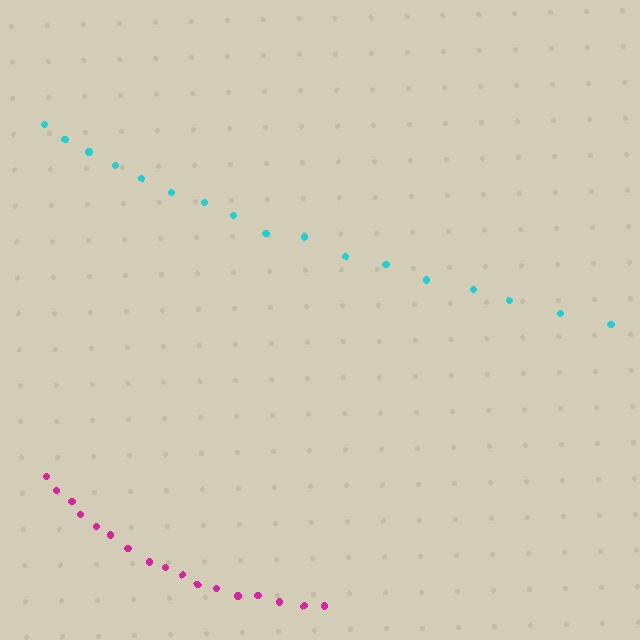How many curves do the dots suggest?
There are 2 distinct paths.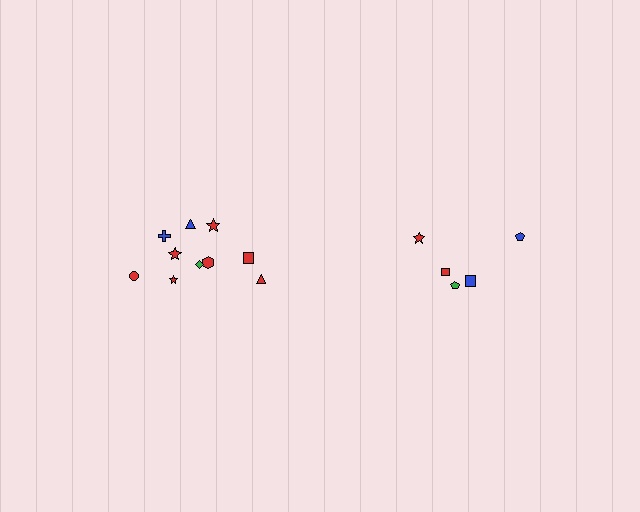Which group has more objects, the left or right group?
The left group.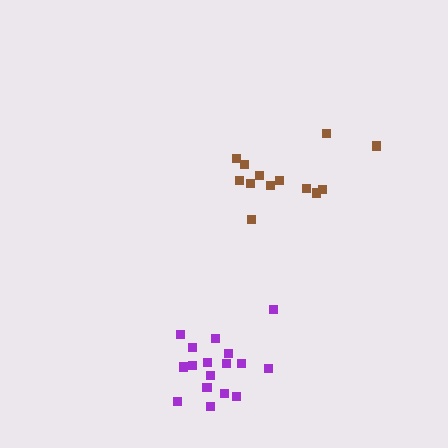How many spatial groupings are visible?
There are 2 spatial groupings.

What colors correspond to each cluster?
The clusters are colored: brown, purple.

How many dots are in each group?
Group 1: 13 dots, Group 2: 17 dots (30 total).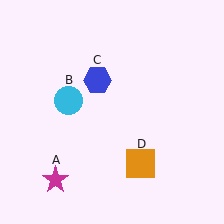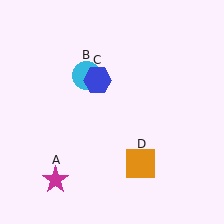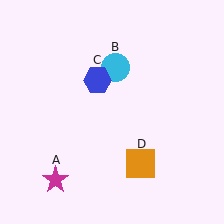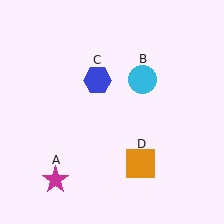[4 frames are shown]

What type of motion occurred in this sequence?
The cyan circle (object B) rotated clockwise around the center of the scene.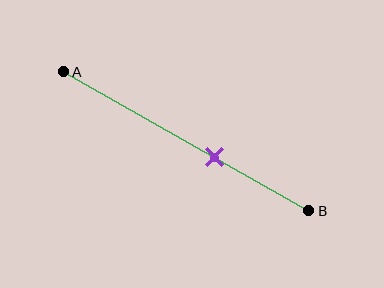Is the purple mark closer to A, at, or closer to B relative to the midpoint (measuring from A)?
The purple mark is closer to point B than the midpoint of segment AB.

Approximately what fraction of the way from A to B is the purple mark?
The purple mark is approximately 60% of the way from A to B.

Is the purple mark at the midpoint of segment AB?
No, the mark is at about 60% from A, not at the 50% midpoint.